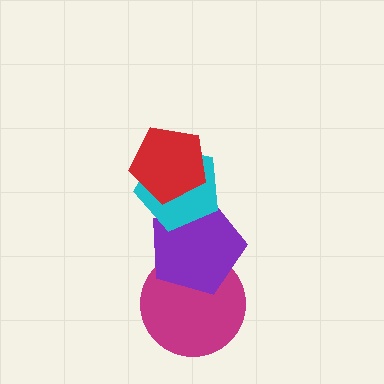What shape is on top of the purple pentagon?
The cyan pentagon is on top of the purple pentagon.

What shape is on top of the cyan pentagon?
The red pentagon is on top of the cyan pentagon.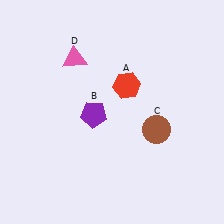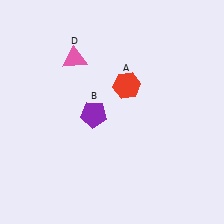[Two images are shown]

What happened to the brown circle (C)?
The brown circle (C) was removed in Image 2. It was in the bottom-right area of Image 1.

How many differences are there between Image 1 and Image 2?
There is 1 difference between the two images.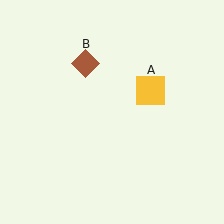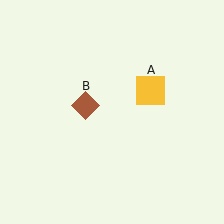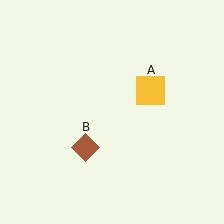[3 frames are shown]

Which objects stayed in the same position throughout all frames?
Yellow square (object A) remained stationary.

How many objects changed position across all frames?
1 object changed position: brown diamond (object B).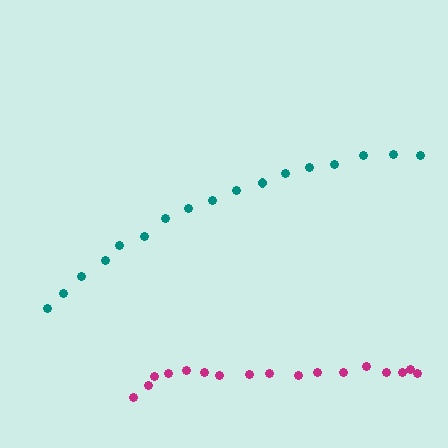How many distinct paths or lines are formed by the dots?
There are 2 distinct paths.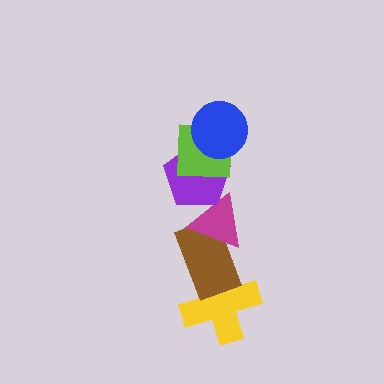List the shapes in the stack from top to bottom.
From top to bottom: the blue circle, the lime square, the purple pentagon, the magenta triangle, the brown rectangle, the yellow cross.